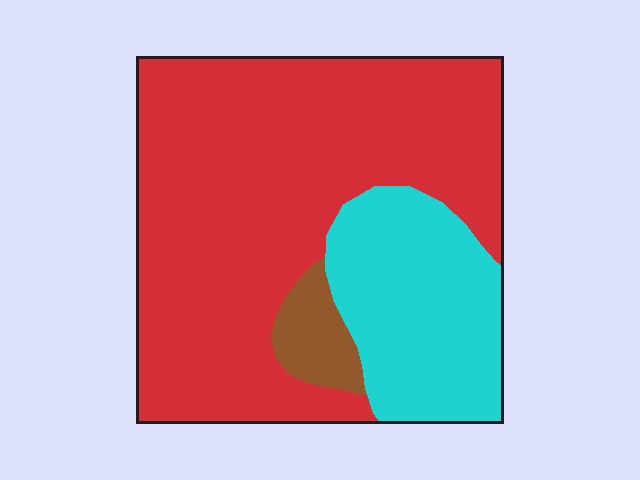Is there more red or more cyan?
Red.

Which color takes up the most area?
Red, at roughly 70%.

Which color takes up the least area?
Brown, at roughly 5%.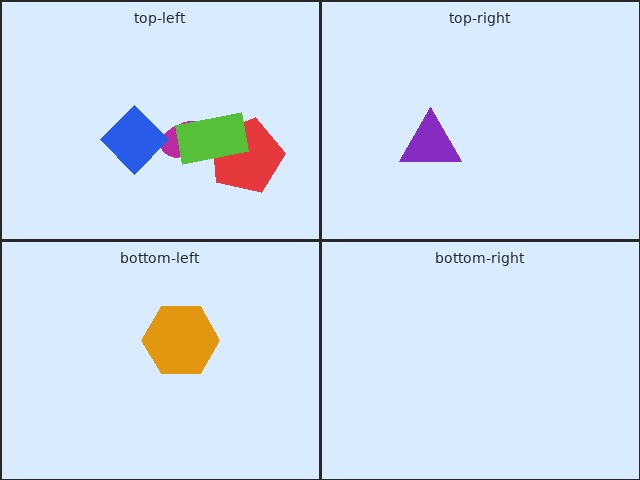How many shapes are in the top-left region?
4.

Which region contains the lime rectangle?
The top-left region.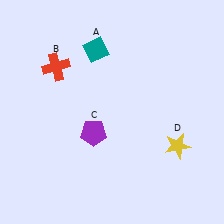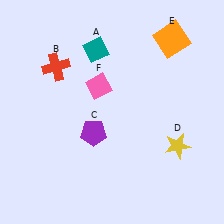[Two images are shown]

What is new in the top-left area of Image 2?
A pink diamond (F) was added in the top-left area of Image 2.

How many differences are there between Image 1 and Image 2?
There are 2 differences between the two images.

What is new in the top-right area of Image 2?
An orange square (E) was added in the top-right area of Image 2.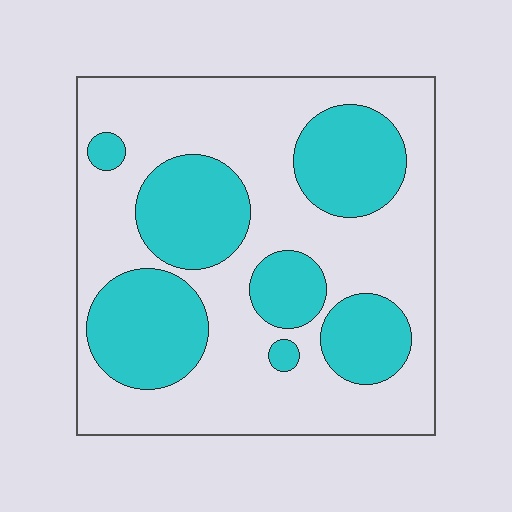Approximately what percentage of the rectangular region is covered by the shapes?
Approximately 35%.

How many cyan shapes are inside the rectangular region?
7.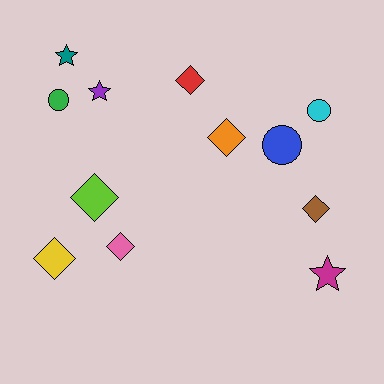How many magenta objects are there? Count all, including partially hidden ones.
There is 1 magenta object.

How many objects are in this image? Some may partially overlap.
There are 12 objects.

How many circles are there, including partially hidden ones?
There are 3 circles.